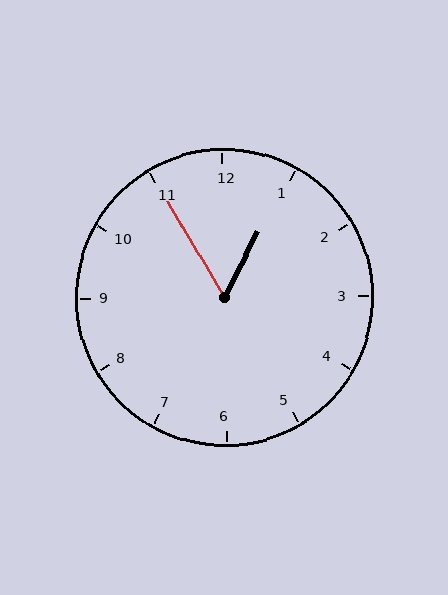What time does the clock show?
12:55.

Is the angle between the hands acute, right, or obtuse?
It is acute.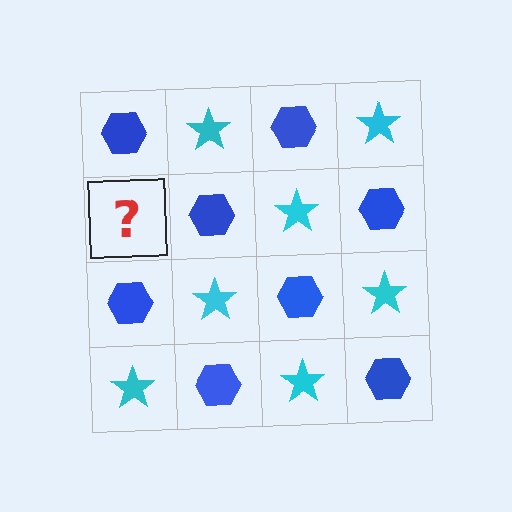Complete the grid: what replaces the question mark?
The question mark should be replaced with a cyan star.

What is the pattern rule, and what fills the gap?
The rule is that it alternates blue hexagon and cyan star in a checkerboard pattern. The gap should be filled with a cyan star.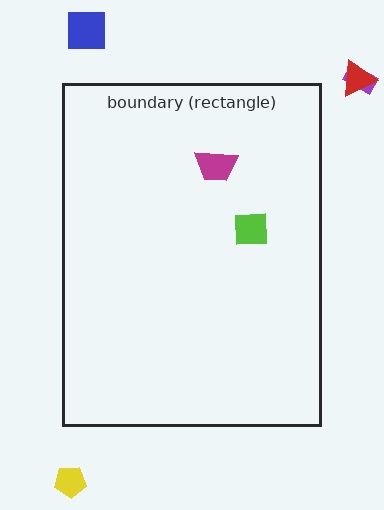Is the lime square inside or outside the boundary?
Inside.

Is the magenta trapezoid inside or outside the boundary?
Inside.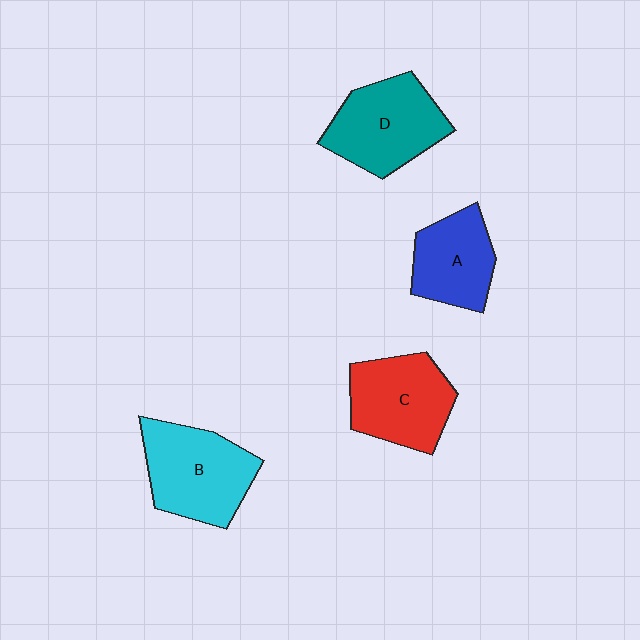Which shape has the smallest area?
Shape A (blue).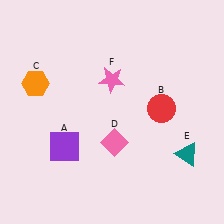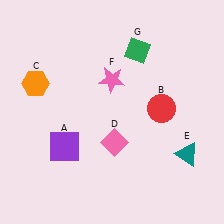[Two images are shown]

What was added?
A green diamond (G) was added in Image 2.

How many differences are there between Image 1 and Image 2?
There is 1 difference between the two images.